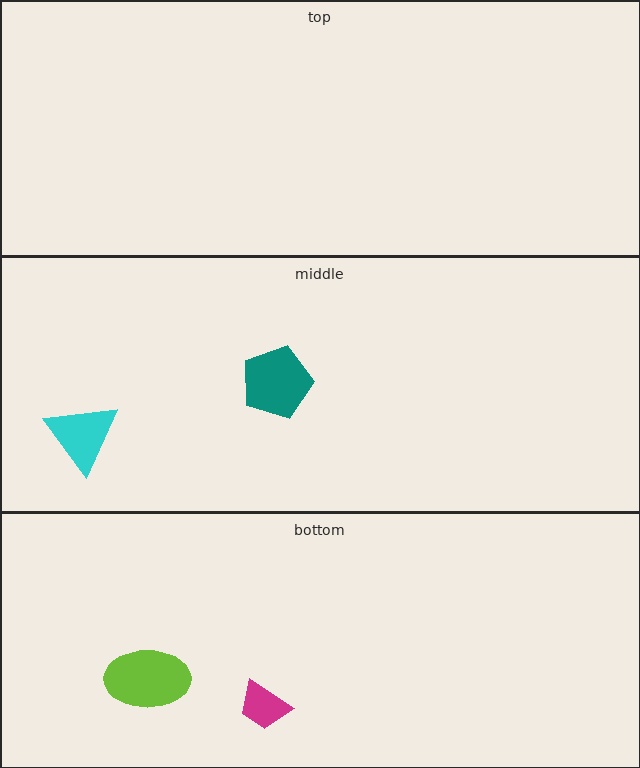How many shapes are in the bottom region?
2.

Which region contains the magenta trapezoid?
The bottom region.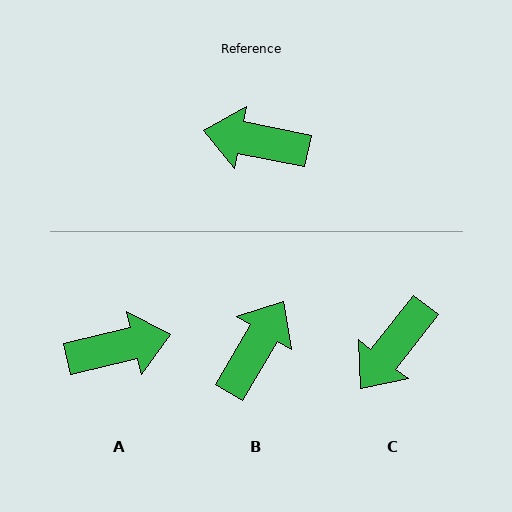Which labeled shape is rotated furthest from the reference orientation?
A, about 155 degrees away.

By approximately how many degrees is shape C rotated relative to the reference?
Approximately 63 degrees counter-clockwise.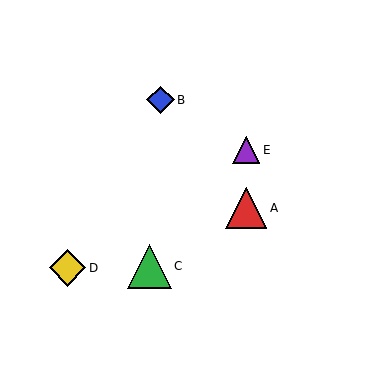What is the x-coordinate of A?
Object A is at x≈246.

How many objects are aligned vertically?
2 objects (A, E) are aligned vertically.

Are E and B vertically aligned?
No, E is at x≈246 and B is at x≈160.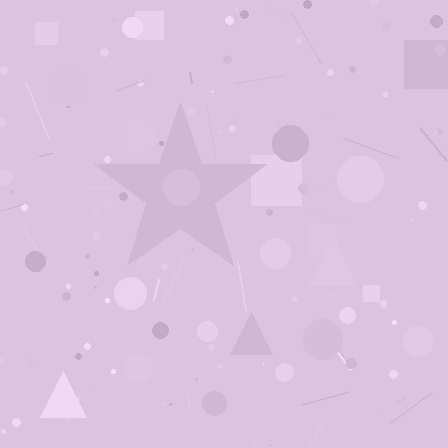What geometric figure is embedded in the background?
A star is embedded in the background.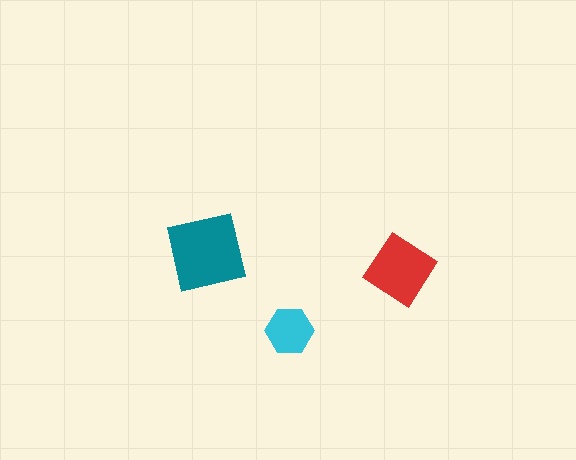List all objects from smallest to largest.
The cyan hexagon, the red diamond, the teal square.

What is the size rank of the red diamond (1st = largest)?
2nd.